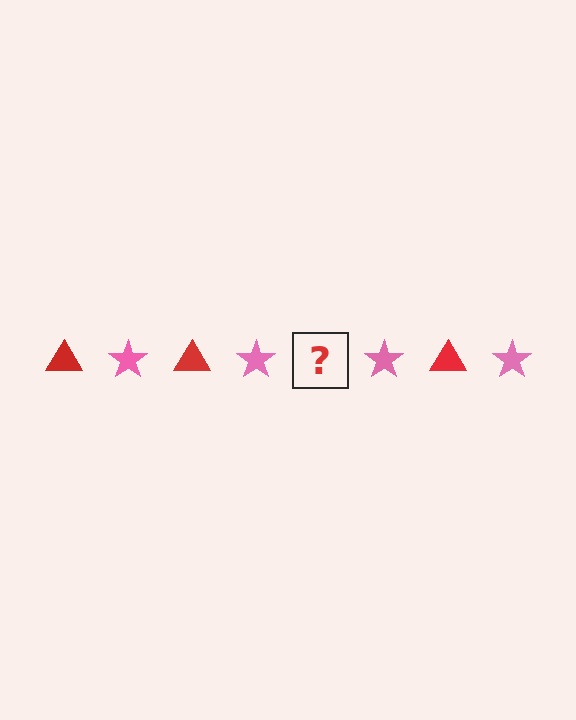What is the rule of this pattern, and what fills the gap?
The rule is that the pattern alternates between red triangle and pink star. The gap should be filled with a red triangle.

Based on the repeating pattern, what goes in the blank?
The blank should be a red triangle.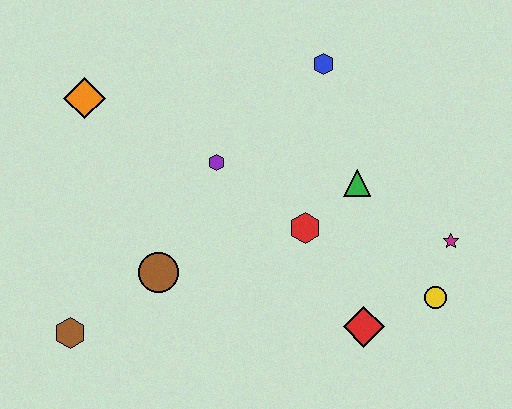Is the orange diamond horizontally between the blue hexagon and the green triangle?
No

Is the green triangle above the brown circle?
Yes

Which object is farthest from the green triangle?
The brown hexagon is farthest from the green triangle.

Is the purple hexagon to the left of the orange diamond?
No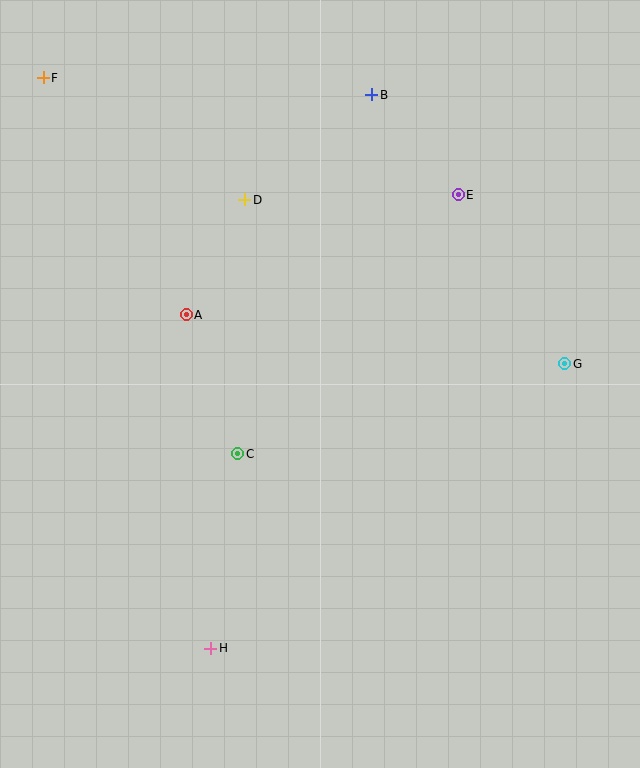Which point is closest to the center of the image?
Point C at (238, 454) is closest to the center.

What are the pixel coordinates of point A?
Point A is at (186, 315).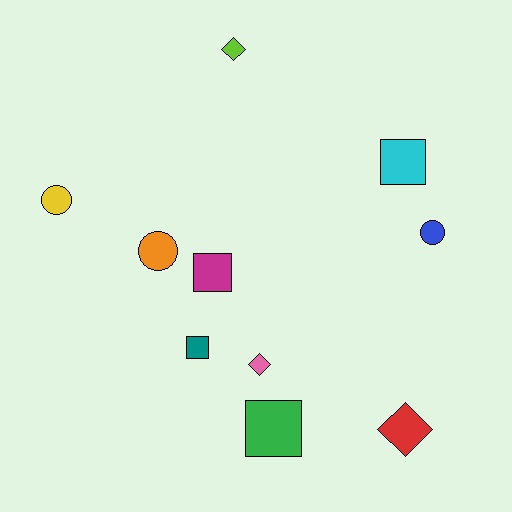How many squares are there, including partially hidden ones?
There are 4 squares.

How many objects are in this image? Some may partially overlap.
There are 10 objects.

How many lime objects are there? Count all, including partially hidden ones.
There is 1 lime object.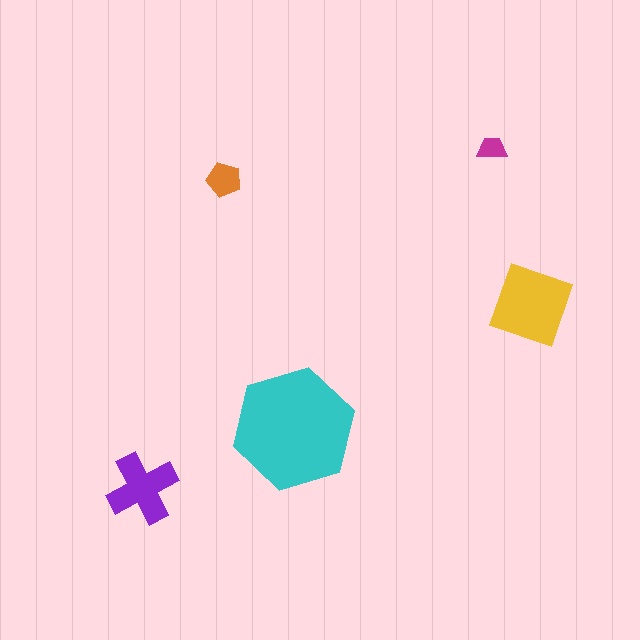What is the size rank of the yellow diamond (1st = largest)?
2nd.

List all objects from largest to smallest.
The cyan hexagon, the yellow diamond, the purple cross, the orange pentagon, the magenta trapezoid.